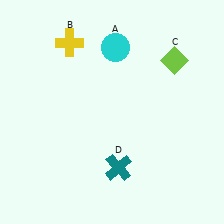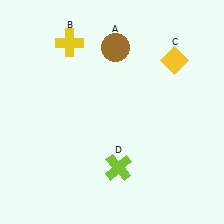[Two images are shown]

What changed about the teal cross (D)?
In Image 1, D is teal. In Image 2, it changed to lime.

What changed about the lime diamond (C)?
In Image 1, C is lime. In Image 2, it changed to yellow.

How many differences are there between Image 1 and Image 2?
There are 3 differences between the two images.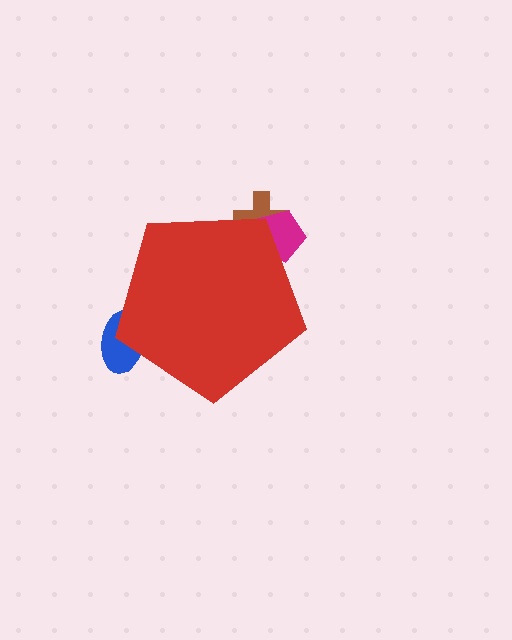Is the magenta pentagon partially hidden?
Yes, the magenta pentagon is partially hidden behind the red pentagon.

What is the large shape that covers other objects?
A red pentagon.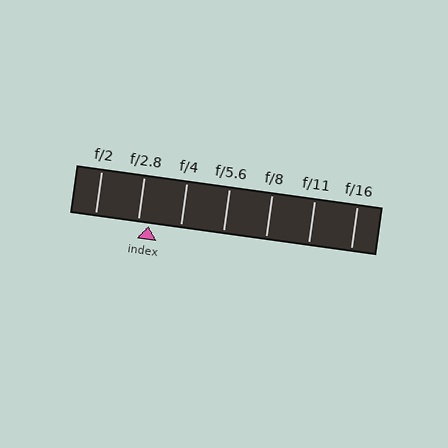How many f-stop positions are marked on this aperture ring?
There are 7 f-stop positions marked.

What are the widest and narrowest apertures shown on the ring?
The widest aperture shown is f/2 and the narrowest is f/16.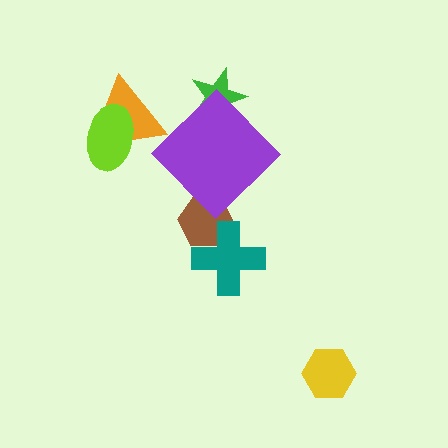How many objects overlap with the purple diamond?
1 object overlaps with the purple diamond.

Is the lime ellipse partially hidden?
No, no other shape covers it.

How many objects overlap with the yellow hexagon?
0 objects overlap with the yellow hexagon.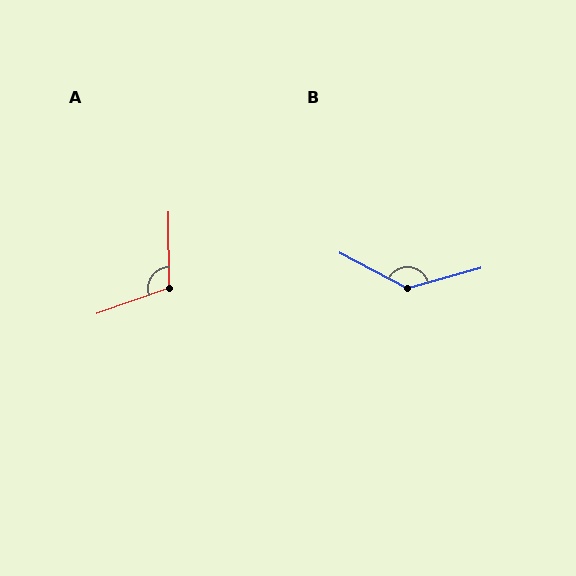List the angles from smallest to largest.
A (109°), B (137°).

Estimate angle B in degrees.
Approximately 137 degrees.